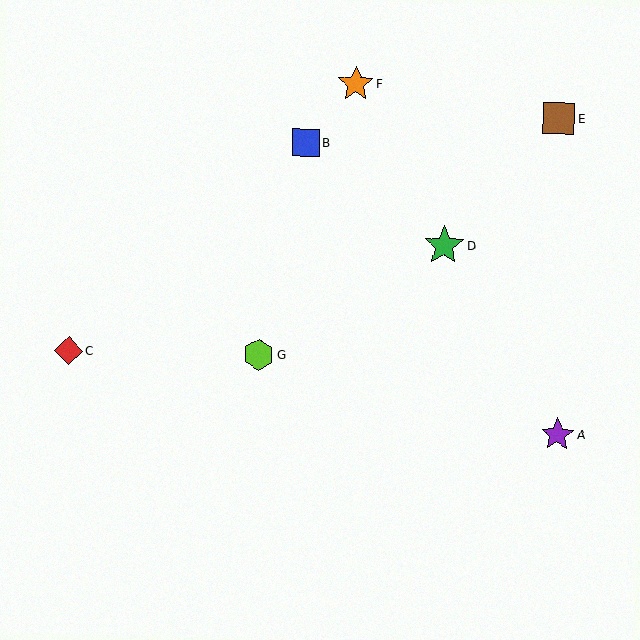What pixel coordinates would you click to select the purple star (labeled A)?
Click at (557, 435) to select the purple star A.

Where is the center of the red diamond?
The center of the red diamond is at (68, 351).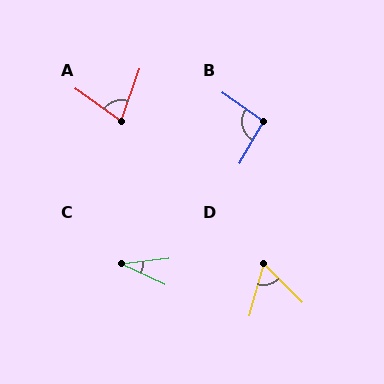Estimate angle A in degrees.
Approximately 74 degrees.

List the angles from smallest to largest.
C (32°), D (60°), A (74°), B (94°).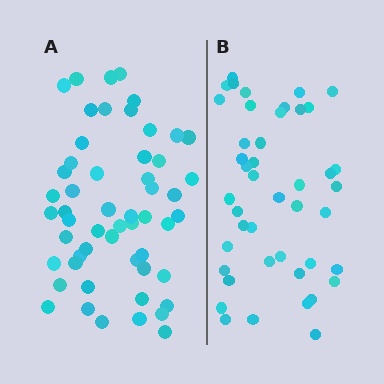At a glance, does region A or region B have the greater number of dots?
Region A (the left region) has more dots.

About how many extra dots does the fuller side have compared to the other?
Region A has roughly 10 or so more dots than region B.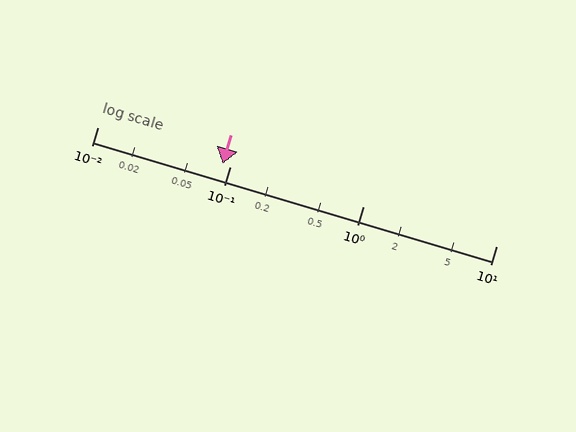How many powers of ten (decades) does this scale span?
The scale spans 3 decades, from 0.01 to 10.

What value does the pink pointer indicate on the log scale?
The pointer indicates approximately 0.088.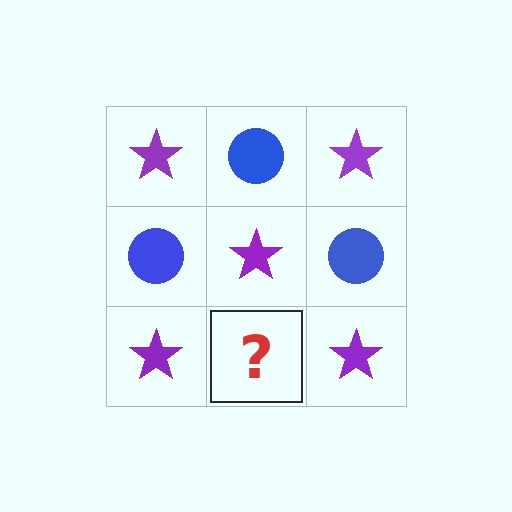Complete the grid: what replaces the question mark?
The question mark should be replaced with a blue circle.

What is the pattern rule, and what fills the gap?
The rule is that it alternates purple star and blue circle in a checkerboard pattern. The gap should be filled with a blue circle.